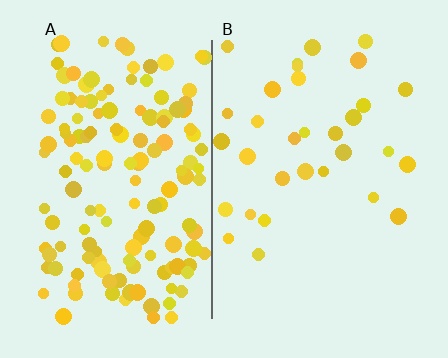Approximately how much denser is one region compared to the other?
Approximately 4.2× — region A over region B.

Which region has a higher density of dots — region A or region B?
A (the left).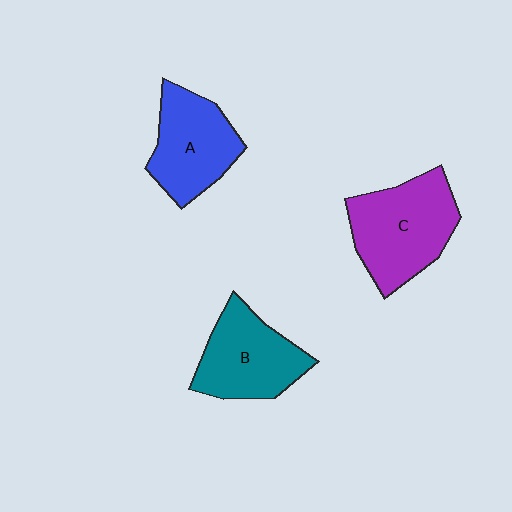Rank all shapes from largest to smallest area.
From largest to smallest: C (purple), B (teal), A (blue).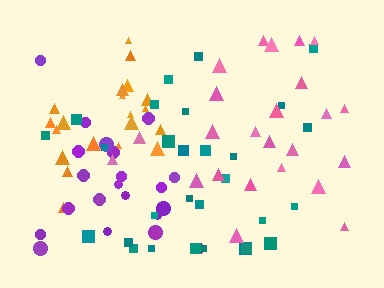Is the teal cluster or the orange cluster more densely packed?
Orange.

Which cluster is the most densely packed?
Orange.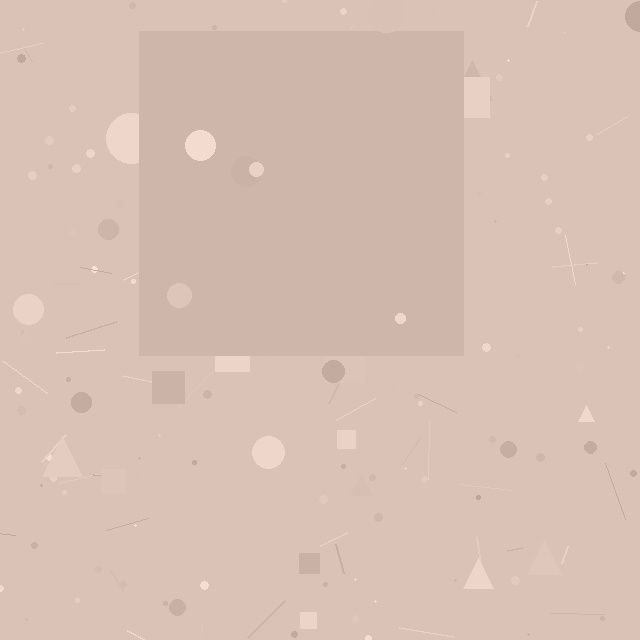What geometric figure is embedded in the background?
A square is embedded in the background.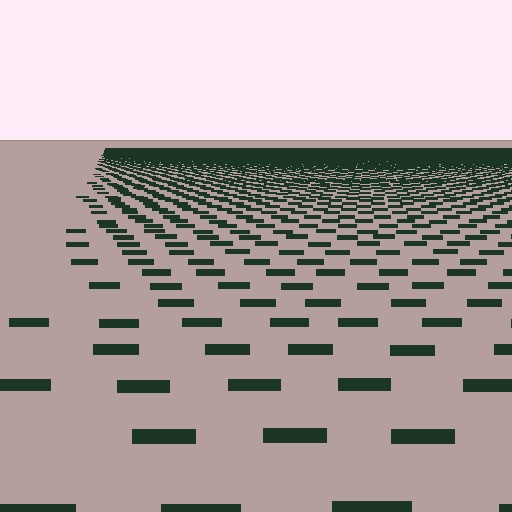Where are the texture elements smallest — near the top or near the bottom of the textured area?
Near the top.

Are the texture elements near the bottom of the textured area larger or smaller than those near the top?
Larger. Near the bottom, elements are closer to the viewer and appear at a bigger on-screen size.